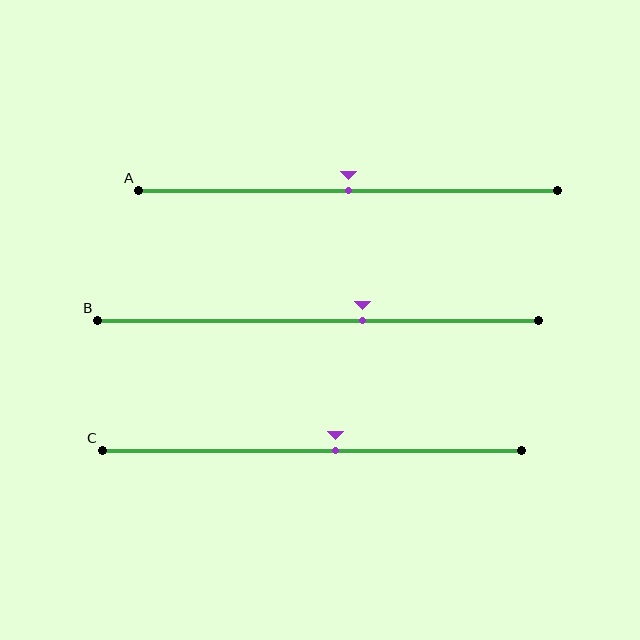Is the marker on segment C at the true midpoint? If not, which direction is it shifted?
No, the marker on segment C is shifted to the right by about 6% of the segment length.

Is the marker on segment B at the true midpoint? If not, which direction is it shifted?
No, the marker on segment B is shifted to the right by about 10% of the segment length.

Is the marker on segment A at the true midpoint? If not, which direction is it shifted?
Yes, the marker on segment A is at the true midpoint.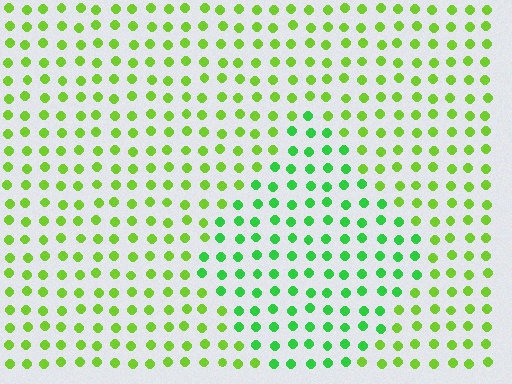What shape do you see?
I see a diamond.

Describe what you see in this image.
The image is filled with small lime elements in a uniform arrangement. A diamond-shaped region is visible where the elements are tinted to a slightly different hue, forming a subtle color boundary.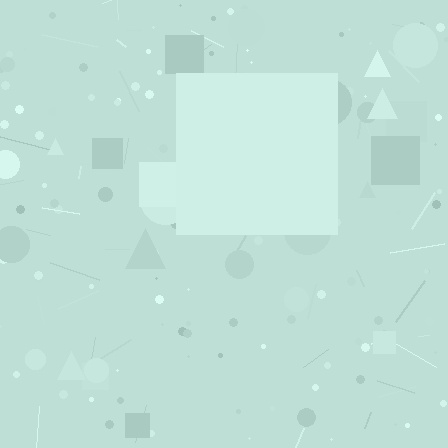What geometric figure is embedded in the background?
A square is embedded in the background.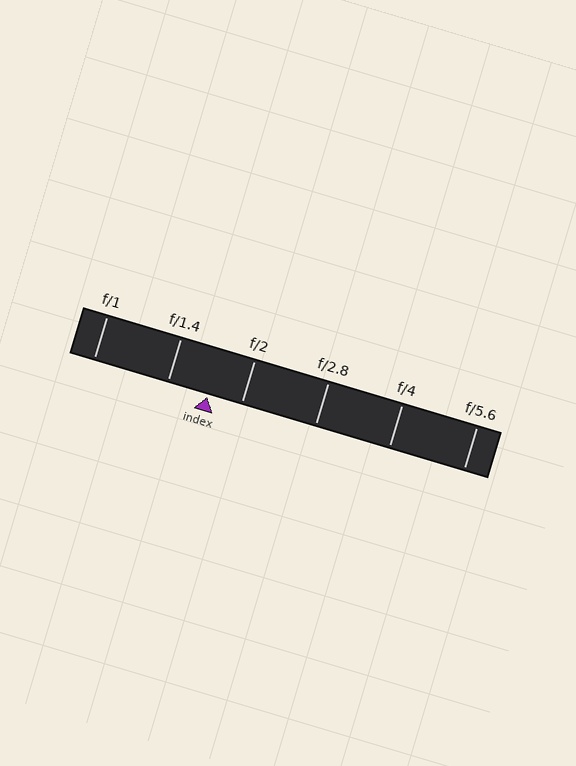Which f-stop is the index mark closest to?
The index mark is closest to f/2.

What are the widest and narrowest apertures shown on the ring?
The widest aperture shown is f/1 and the narrowest is f/5.6.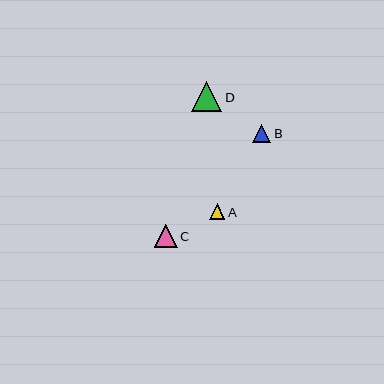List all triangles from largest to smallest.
From largest to smallest: D, C, B, A.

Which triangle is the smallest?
Triangle A is the smallest with a size of approximately 16 pixels.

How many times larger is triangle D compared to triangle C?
Triangle D is approximately 1.3 times the size of triangle C.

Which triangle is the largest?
Triangle D is the largest with a size of approximately 30 pixels.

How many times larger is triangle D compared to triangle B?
Triangle D is approximately 1.7 times the size of triangle B.